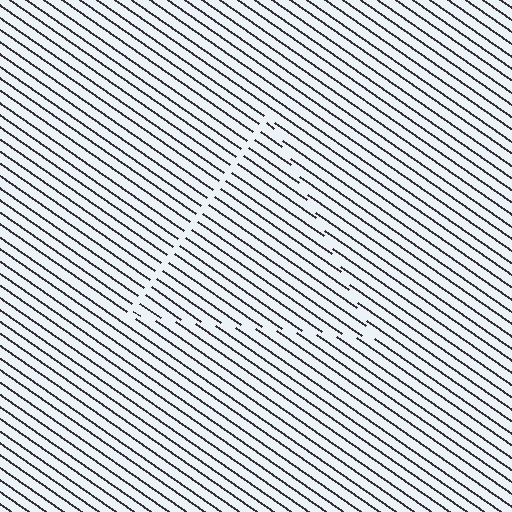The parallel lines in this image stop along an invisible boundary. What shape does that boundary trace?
An illusory triangle. The interior of the shape contains the same grating, shifted by half a period — the contour is defined by the phase discontinuity where line-ends from the inner and outer gratings abut.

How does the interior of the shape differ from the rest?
The interior of the shape contains the same grating, shifted by half a period — the contour is defined by the phase discontinuity where line-ends from the inner and outer gratings abut.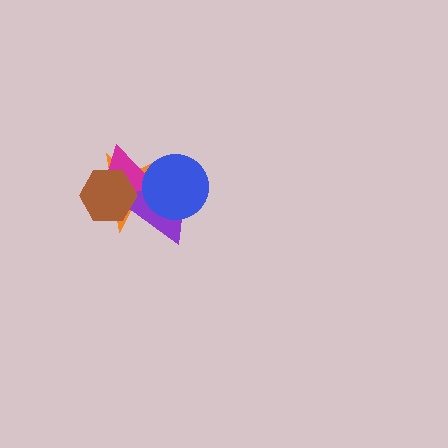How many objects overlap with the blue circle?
3 objects overlap with the blue circle.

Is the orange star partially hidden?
Yes, it is partially covered by another shape.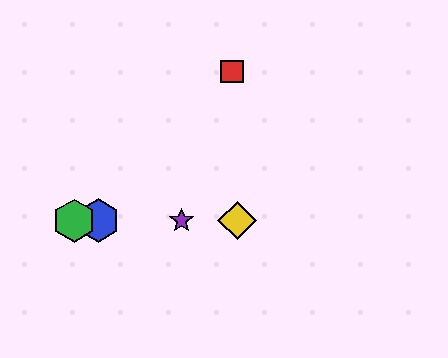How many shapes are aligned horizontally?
4 shapes (the blue hexagon, the green hexagon, the yellow diamond, the purple star) are aligned horizontally.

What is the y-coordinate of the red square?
The red square is at y≈71.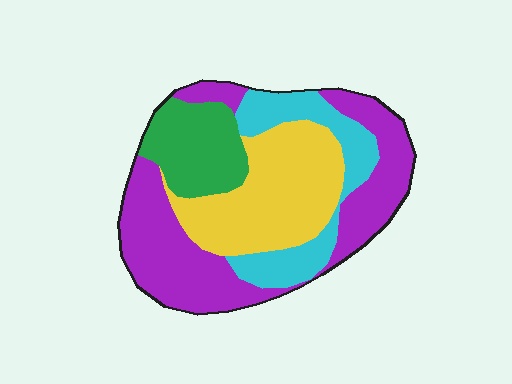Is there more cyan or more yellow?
Yellow.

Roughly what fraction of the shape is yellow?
Yellow takes up about one quarter (1/4) of the shape.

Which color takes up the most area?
Purple, at roughly 40%.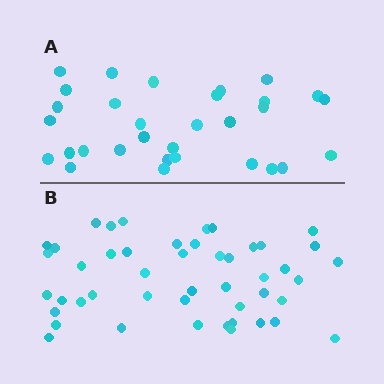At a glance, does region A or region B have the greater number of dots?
Region B (the bottom region) has more dots.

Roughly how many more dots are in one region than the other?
Region B has approximately 15 more dots than region A.